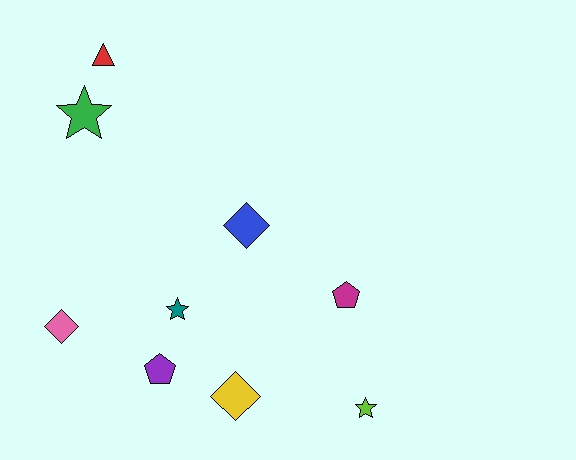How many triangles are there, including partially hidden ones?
There is 1 triangle.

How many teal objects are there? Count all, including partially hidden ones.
There is 1 teal object.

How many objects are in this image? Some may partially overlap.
There are 9 objects.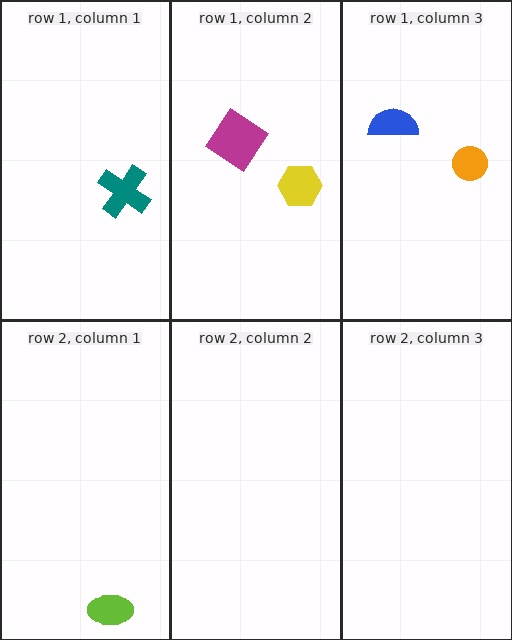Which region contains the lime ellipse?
The row 2, column 1 region.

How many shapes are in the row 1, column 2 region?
2.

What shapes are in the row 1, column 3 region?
The blue semicircle, the orange circle.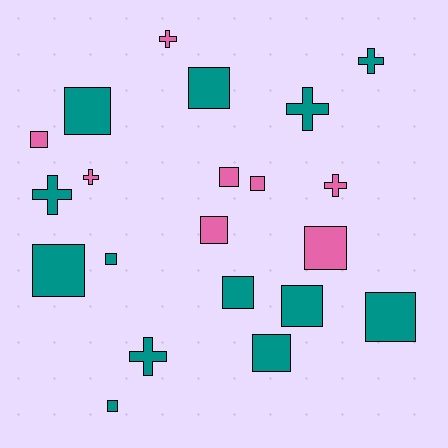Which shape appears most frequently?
Square, with 14 objects.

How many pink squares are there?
There are 5 pink squares.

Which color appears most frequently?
Teal, with 13 objects.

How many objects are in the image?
There are 21 objects.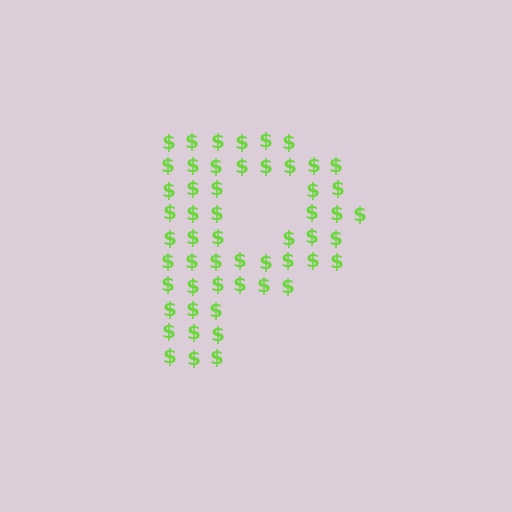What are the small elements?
The small elements are dollar signs.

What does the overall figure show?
The overall figure shows the letter P.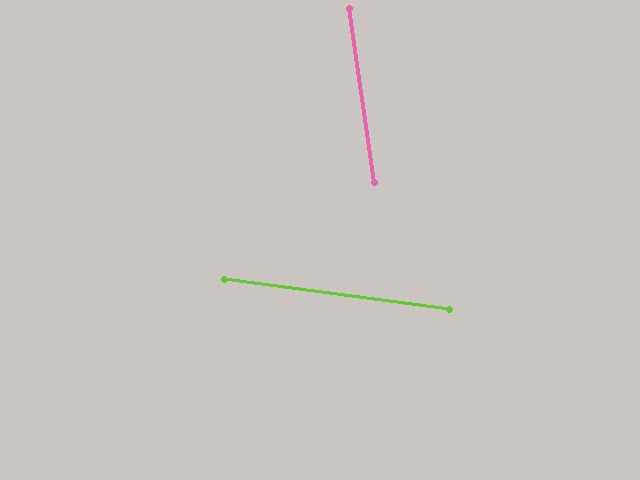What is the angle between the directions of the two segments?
Approximately 74 degrees.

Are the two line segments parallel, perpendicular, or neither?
Neither parallel nor perpendicular — they differ by about 74°.